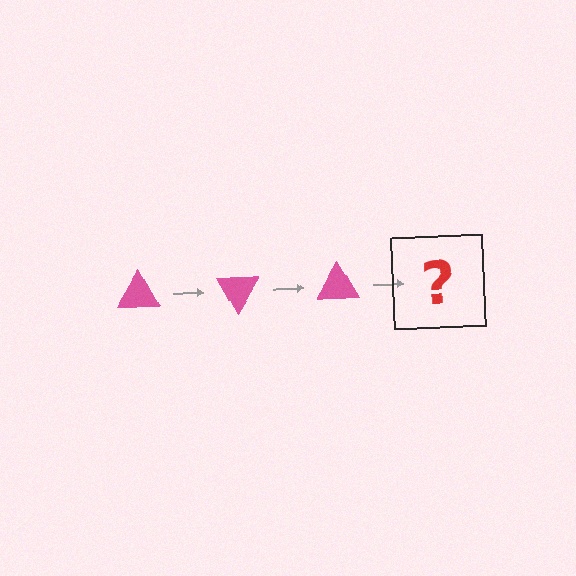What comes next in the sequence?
The next element should be a pink triangle rotated 180 degrees.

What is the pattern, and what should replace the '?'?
The pattern is that the triangle rotates 60 degrees each step. The '?' should be a pink triangle rotated 180 degrees.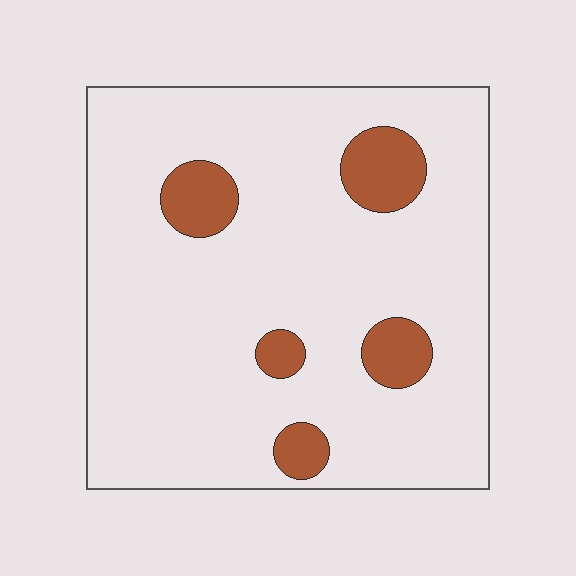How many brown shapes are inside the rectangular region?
5.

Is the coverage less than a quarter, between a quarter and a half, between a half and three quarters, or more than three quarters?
Less than a quarter.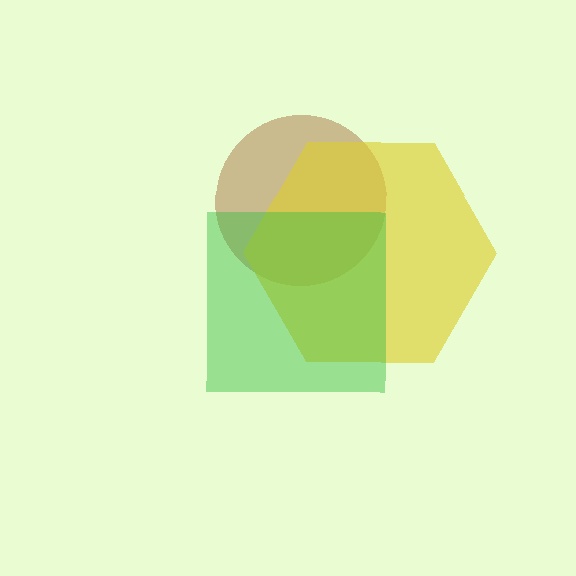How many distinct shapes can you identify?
There are 3 distinct shapes: a brown circle, a yellow hexagon, a green square.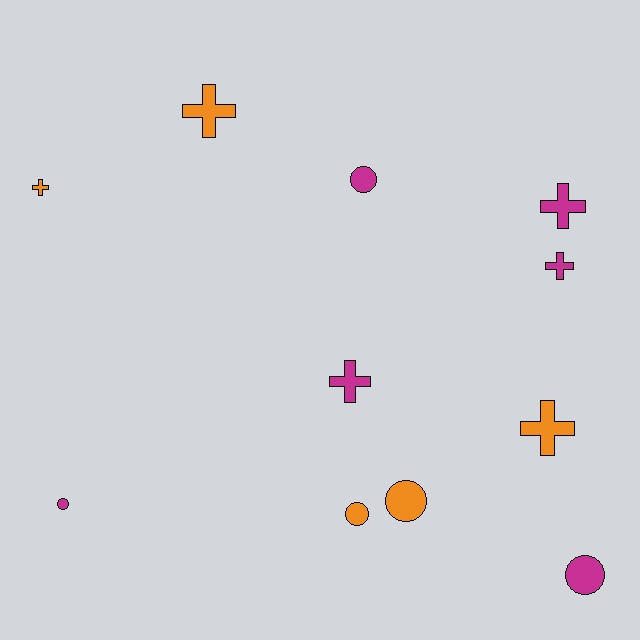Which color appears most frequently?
Magenta, with 6 objects.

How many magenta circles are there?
There are 3 magenta circles.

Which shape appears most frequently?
Cross, with 6 objects.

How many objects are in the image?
There are 11 objects.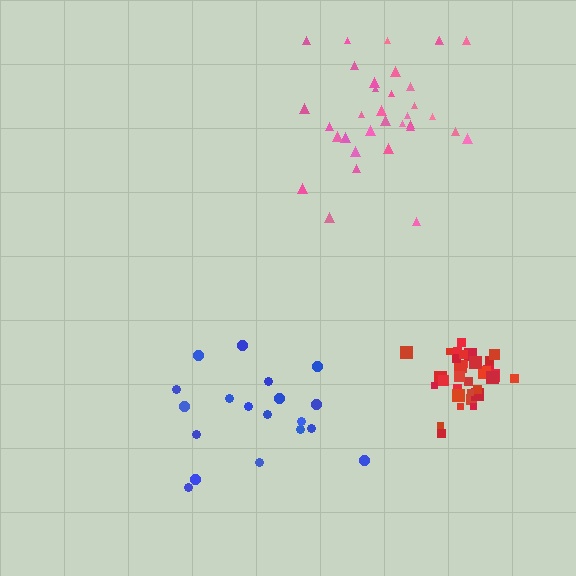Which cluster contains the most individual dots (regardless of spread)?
Pink (34).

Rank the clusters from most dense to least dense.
red, pink, blue.